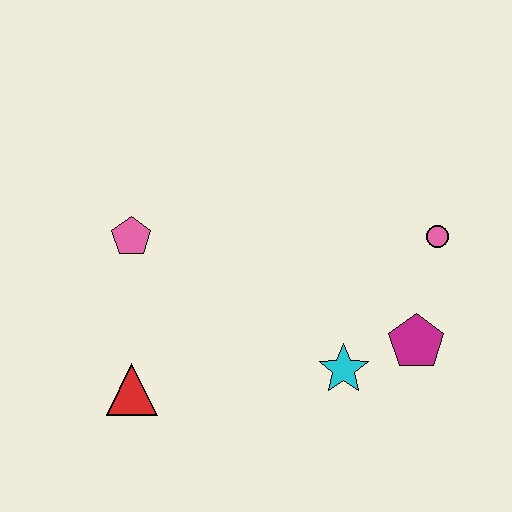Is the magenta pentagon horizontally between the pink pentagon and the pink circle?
Yes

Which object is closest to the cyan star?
The magenta pentagon is closest to the cyan star.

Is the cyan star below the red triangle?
No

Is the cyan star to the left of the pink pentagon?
No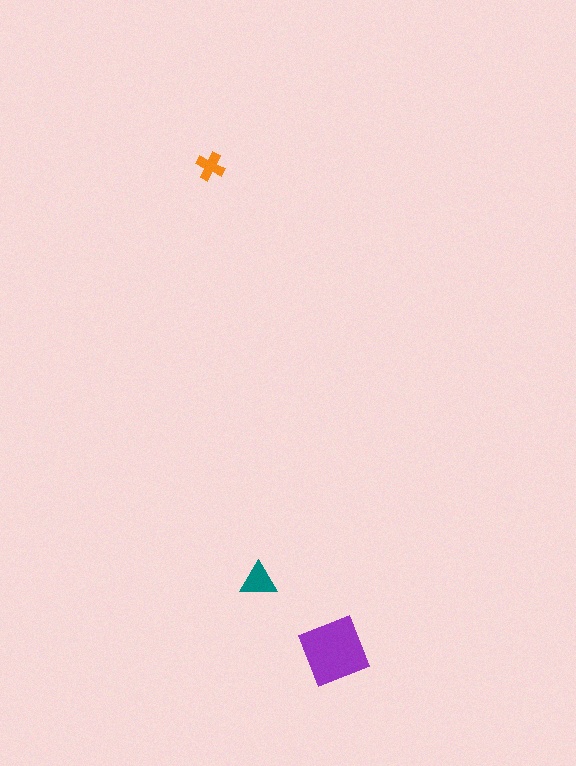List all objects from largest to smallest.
The purple diamond, the teal triangle, the orange cross.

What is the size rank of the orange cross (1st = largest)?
3rd.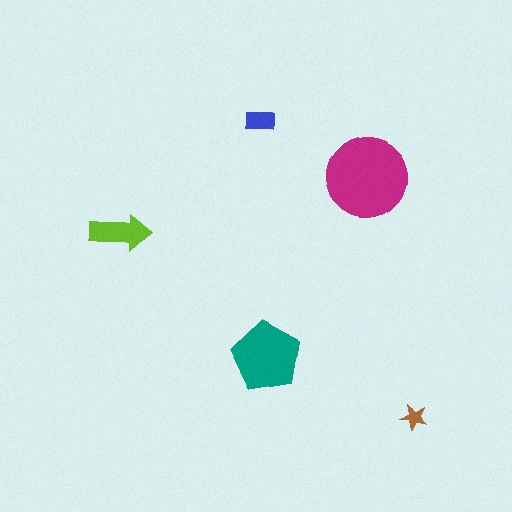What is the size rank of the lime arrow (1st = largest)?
3rd.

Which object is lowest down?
The brown star is bottommost.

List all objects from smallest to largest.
The brown star, the blue rectangle, the lime arrow, the teal pentagon, the magenta circle.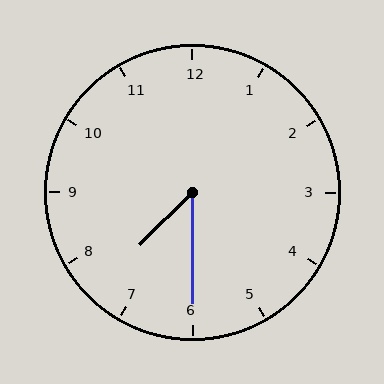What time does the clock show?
7:30.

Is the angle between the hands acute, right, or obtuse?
It is acute.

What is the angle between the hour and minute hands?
Approximately 45 degrees.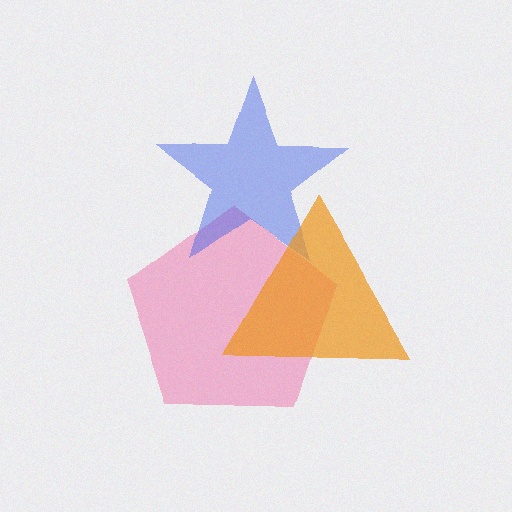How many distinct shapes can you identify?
There are 3 distinct shapes: a pink pentagon, a blue star, an orange triangle.